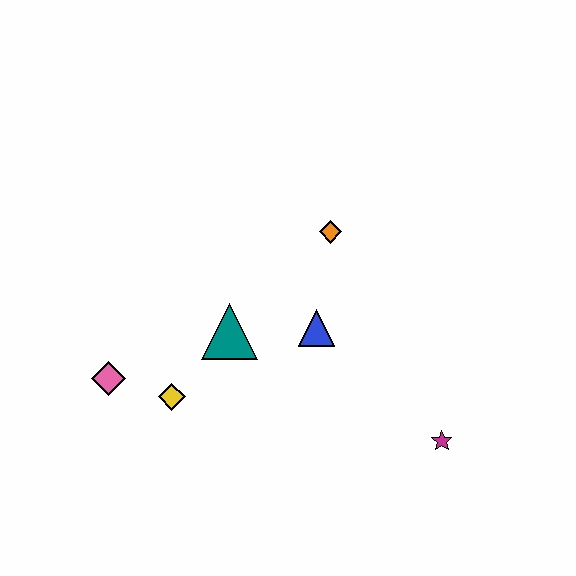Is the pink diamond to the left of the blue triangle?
Yes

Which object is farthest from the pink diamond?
The magenta star is farthest from the pink diamond.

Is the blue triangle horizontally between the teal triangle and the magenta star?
Yes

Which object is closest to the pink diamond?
The yellow diamond is closest to the pink diamond.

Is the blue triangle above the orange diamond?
No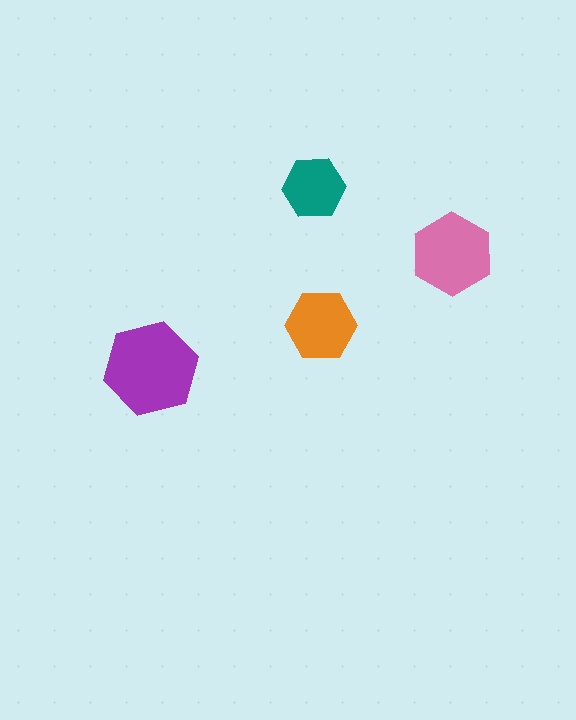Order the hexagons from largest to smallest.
the purple one, the pink one, the orange one, the teal one.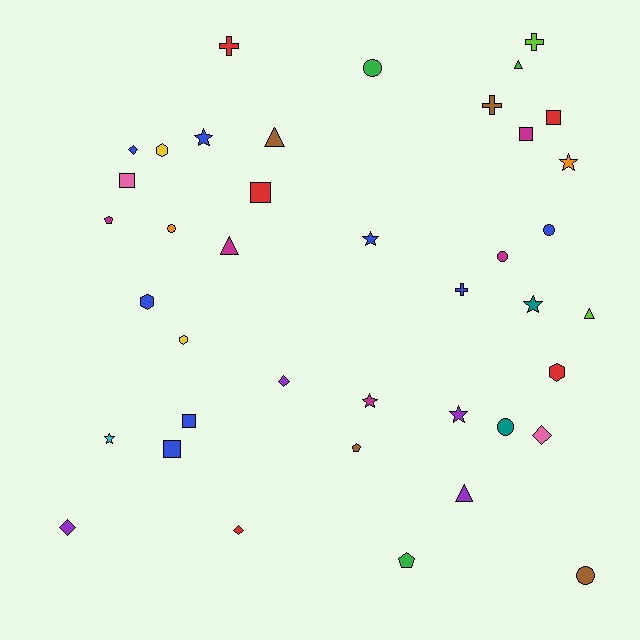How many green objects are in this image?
There are 3 green objects.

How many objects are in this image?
There are 40 objects.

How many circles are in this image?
There are 6 circles.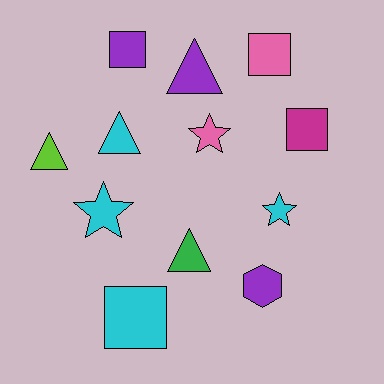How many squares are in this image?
There are 4 squares.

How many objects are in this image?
There are 12 objects.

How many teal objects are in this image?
There are no teal objects.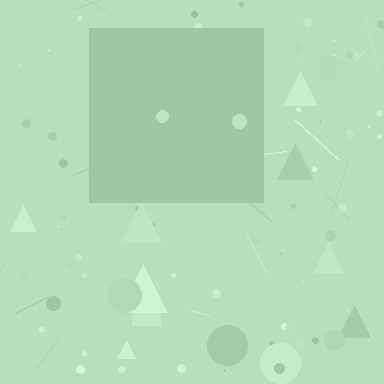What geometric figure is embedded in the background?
A square is embedded in the background.